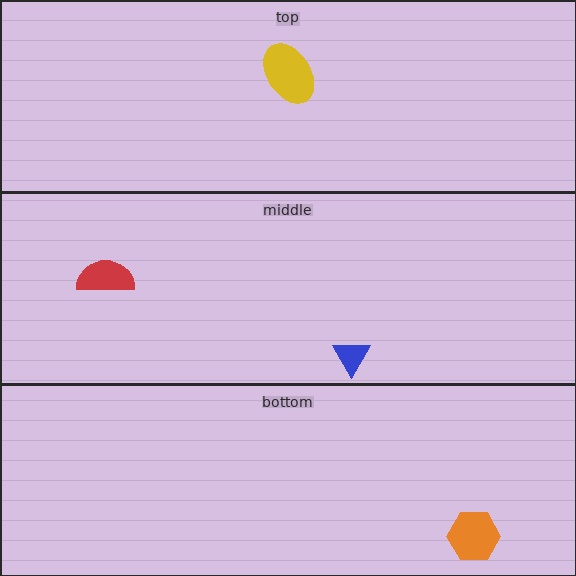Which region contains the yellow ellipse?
The top region.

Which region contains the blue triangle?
The middle region.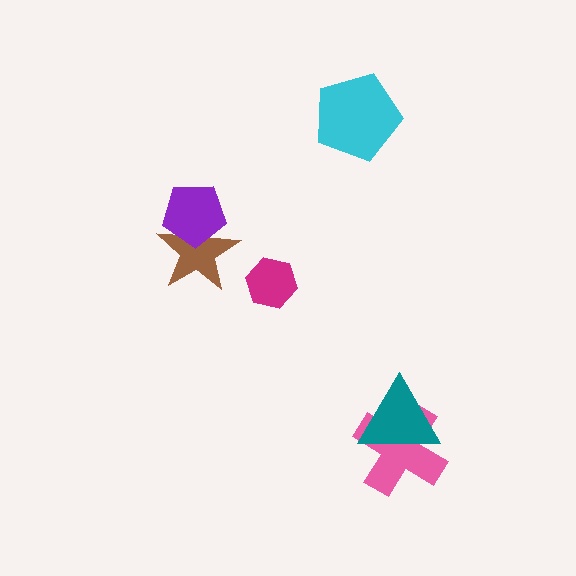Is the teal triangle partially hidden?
No, no other shape covers it.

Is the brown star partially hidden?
Yes, it is partially covered by another shape.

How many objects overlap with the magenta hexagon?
0 objects overlap with the magenta hexagon.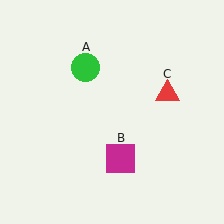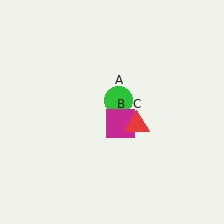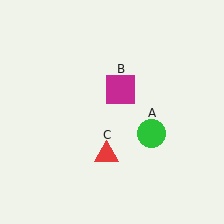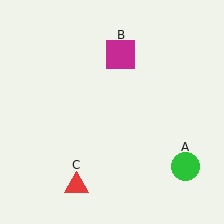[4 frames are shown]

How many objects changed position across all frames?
3 objects changed position: green circle (object A), magenta square (object B), red triangle (object C).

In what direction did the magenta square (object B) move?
The magenta square (object B) moved up.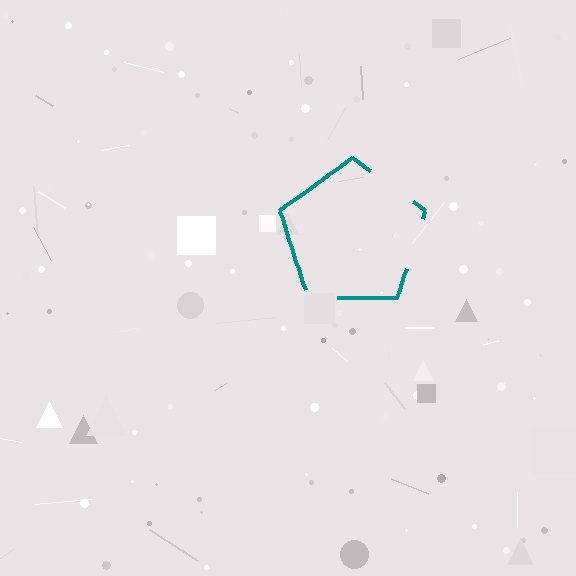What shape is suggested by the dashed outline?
The dashed outline suggests a pentagon.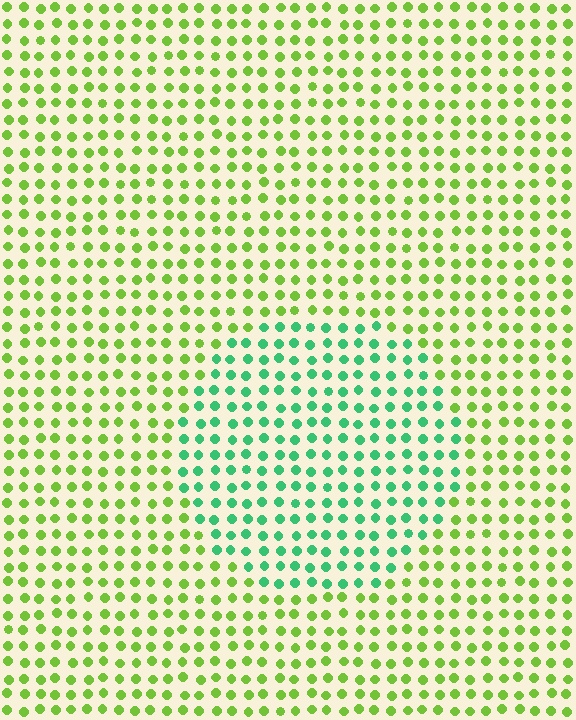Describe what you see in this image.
The image is filled with small lime elements in a uniform arrangement. A circle-shaped region is visible where the elements are tinted to a slightly different hue, forming a subtle color boundary.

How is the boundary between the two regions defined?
The boundary is defined purely by a slight shift in hue (about 50 degrees). Spacing, size, and orientation are identical on both sides.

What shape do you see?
I see a circle.